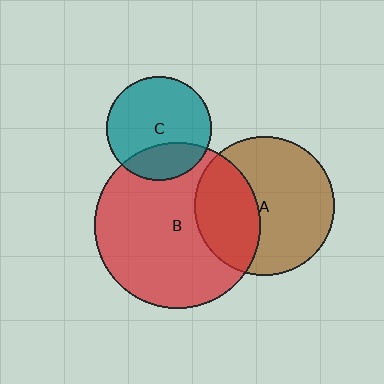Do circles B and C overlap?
Yes.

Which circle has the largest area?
Circle B (red).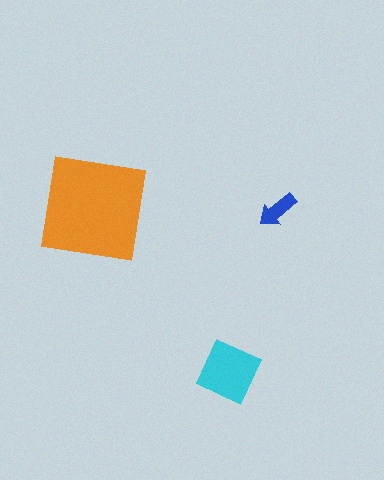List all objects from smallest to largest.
The blue arrow, the cyan square, the orange square.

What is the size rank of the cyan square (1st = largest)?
2nd.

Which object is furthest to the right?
The blue arrow is rightmost.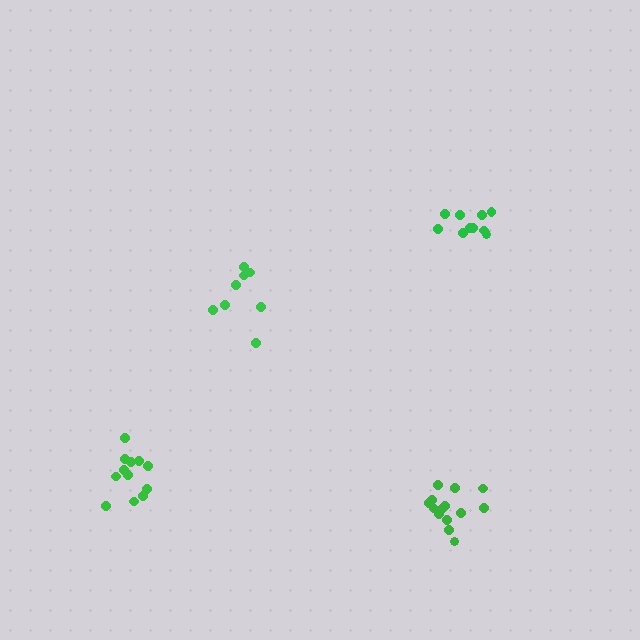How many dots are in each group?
Group 1: 10 dots, Group 2: 12 dots, Group 3: 8 dots, Group 4: 14 dots (44 total).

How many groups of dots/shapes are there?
There are 4 groups.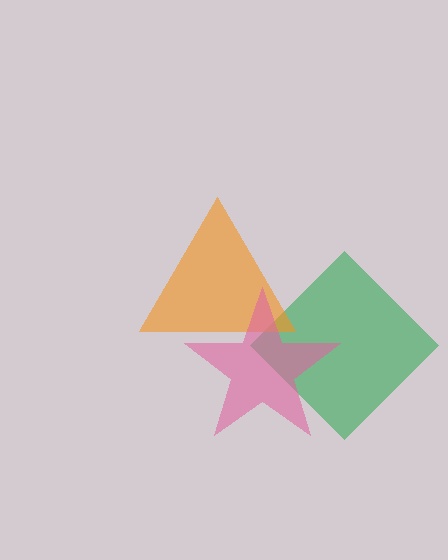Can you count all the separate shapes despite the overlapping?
Yes, there are 3 separate shapes.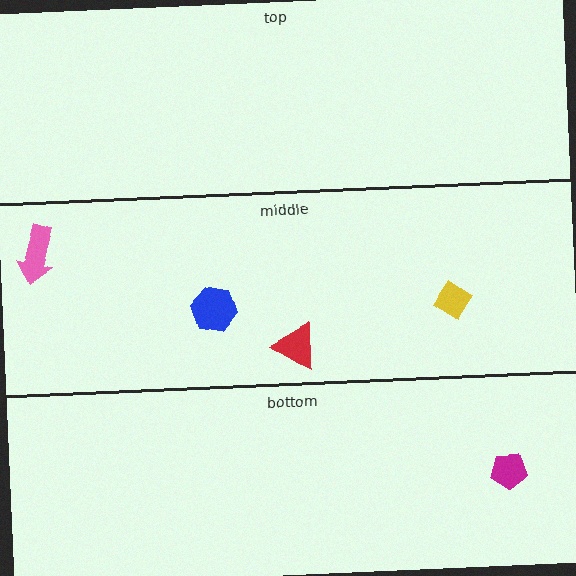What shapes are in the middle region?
The pink arrow, the yellow diamond, the red triangle, the blue hexagon.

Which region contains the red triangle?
The middle region.